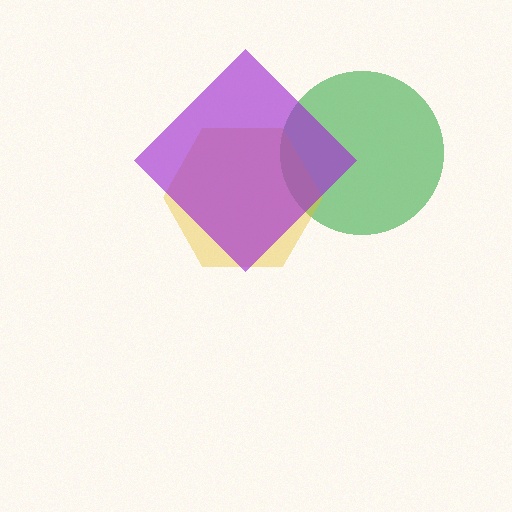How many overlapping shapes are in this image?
There are 3 overlapping shapes in the image.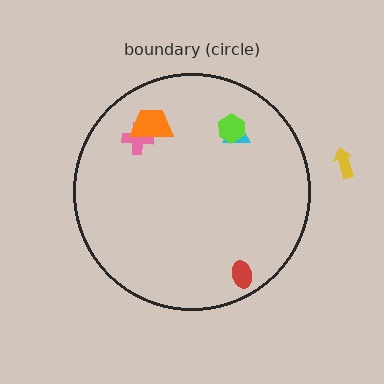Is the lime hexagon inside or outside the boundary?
Inside.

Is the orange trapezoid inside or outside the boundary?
Inside.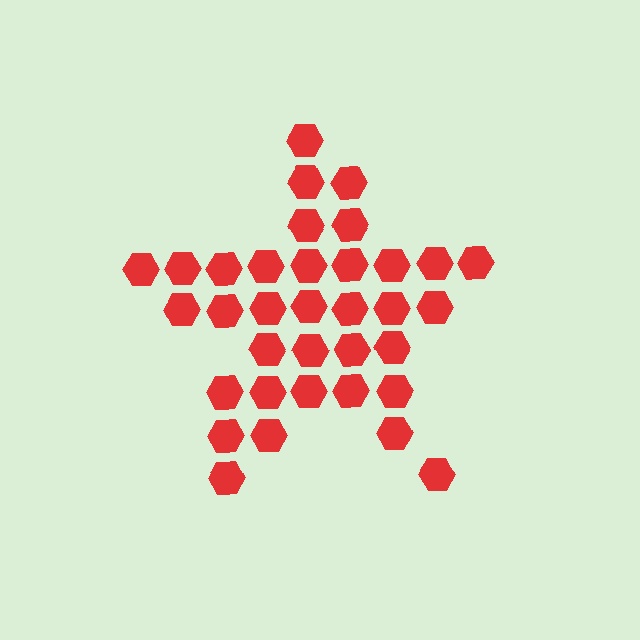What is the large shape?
The large shape is a star.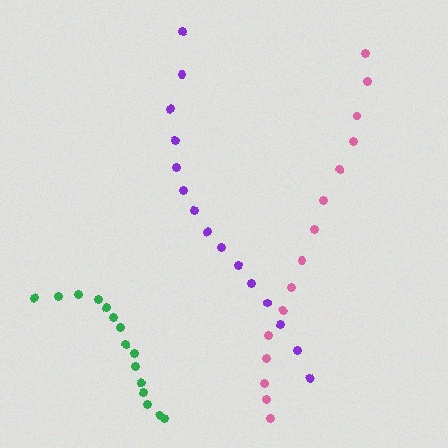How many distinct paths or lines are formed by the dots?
There are 3 distinct paths.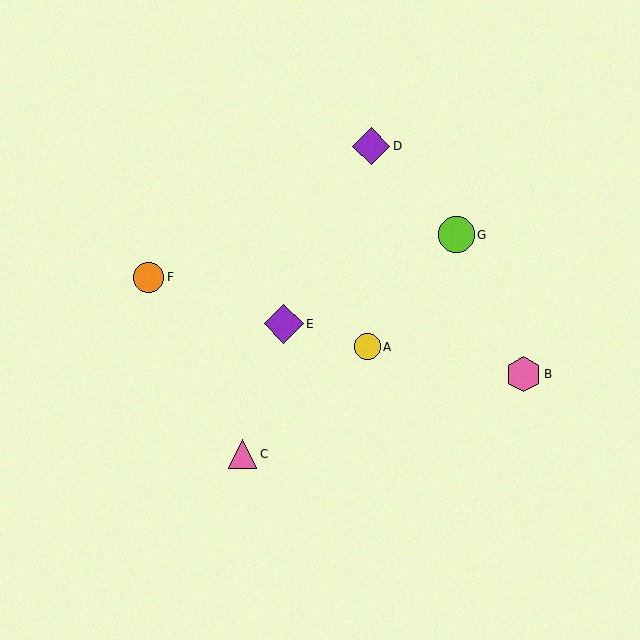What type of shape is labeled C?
Shape C is a pink triangle.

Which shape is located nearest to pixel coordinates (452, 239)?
The lime circle (labeled G) at (456, 235) is nearest to that location.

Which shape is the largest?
The purple diamond (labeled E) is the largest.